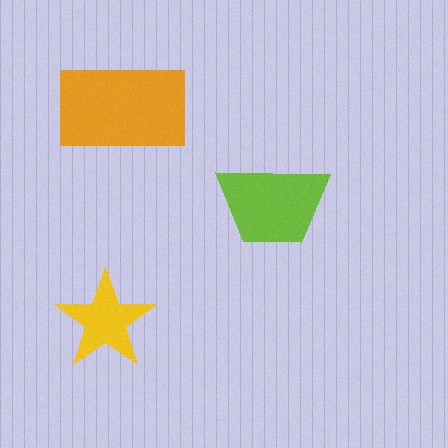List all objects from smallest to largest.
The yellow star, the lime trapezoid, the orange rectangle.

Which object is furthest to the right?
The lime trapezoid is rightmost.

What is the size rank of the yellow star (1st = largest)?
3rd.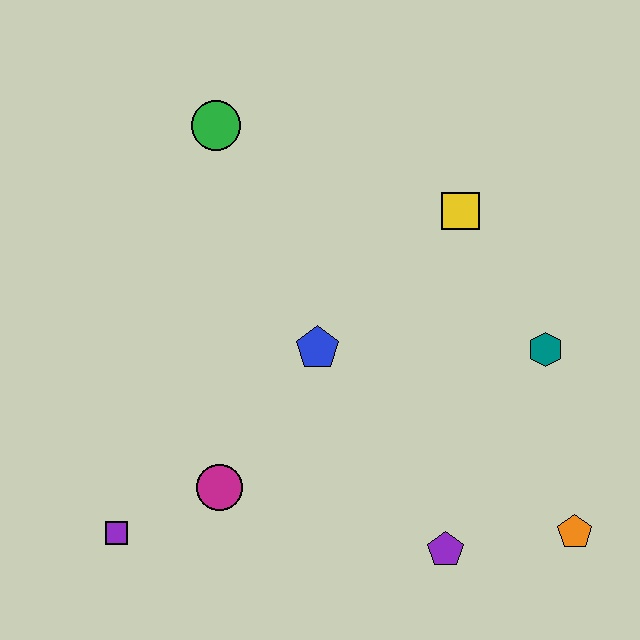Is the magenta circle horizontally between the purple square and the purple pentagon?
Yes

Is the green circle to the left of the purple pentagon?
Yes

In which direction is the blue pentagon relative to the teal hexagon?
The blue pentagon is to the left of the teal hexagon.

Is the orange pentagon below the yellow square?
Yes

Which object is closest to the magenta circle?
The purple square is closest to the magenta circle.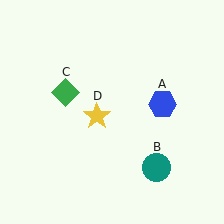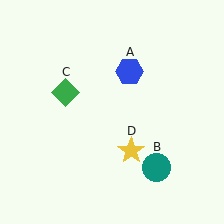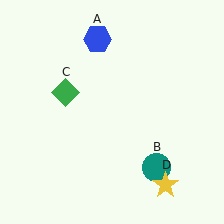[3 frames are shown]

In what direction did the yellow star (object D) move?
The yellow star (object D) moved down and to the right.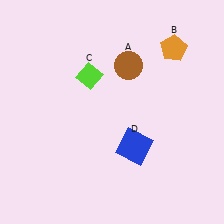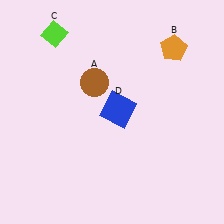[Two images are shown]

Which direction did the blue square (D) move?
The blue square (D) moved up.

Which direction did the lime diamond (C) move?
The lime diamond (C) moved up.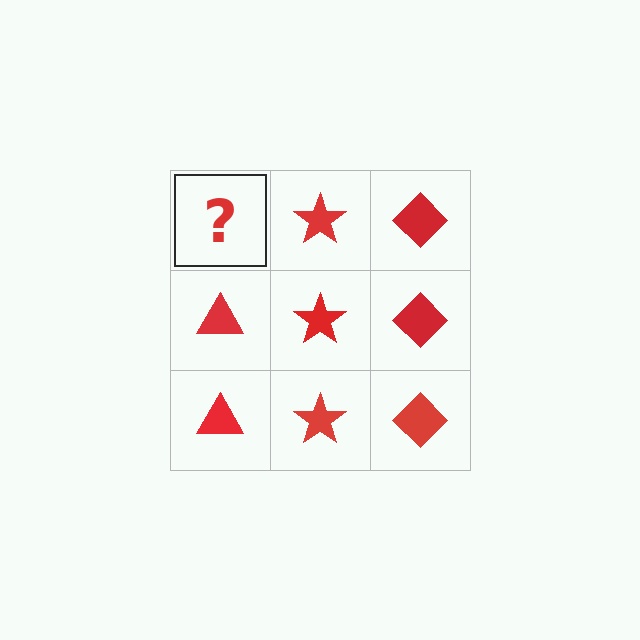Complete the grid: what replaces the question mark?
The question mark should be replaced with a red triangle.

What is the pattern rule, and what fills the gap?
The rule is that each column has a consistent shape. The gap should be filled with a red triangle.